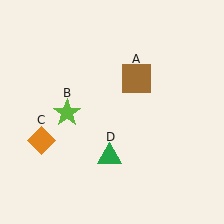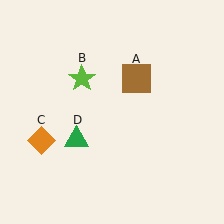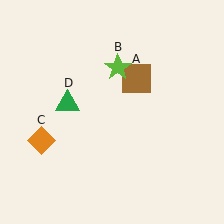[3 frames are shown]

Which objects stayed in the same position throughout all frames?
Brown square (object A) and orange diamond (object C) remained stationary.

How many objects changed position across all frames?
2 objects changed position: lime star (object B), green triangle (object D).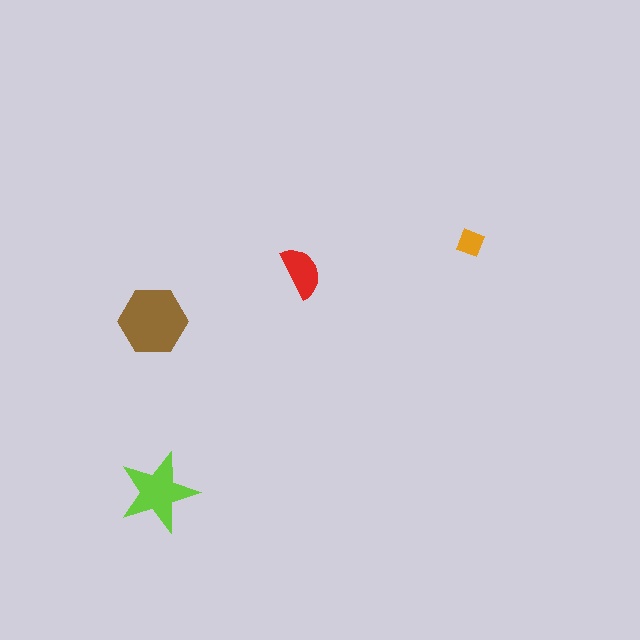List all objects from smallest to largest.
The orange diamond, the red semicircle, the lime star, the brown hexagon.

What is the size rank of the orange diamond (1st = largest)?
4th.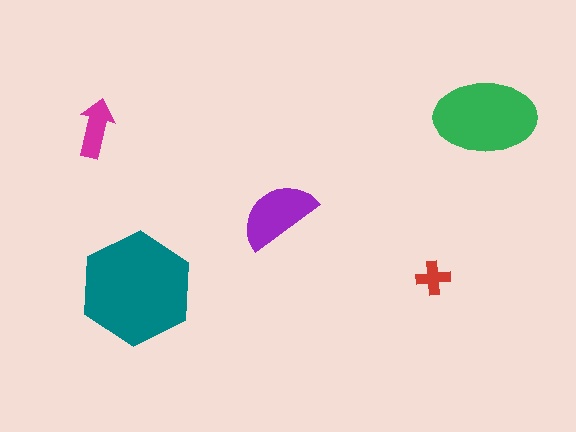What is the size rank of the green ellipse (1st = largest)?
2nd.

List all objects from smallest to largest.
The red cross, the magenta arrow, the purple semicircle, the green ellipse, the teal hexagon.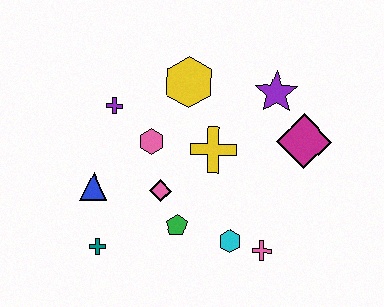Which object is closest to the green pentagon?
The pink diamond is closest to the green pentagon.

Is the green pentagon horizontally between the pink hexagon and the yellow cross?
Yes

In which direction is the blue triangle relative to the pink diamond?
The blue triangle is to the left of the pink diamond.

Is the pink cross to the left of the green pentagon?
No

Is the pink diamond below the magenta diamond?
Yes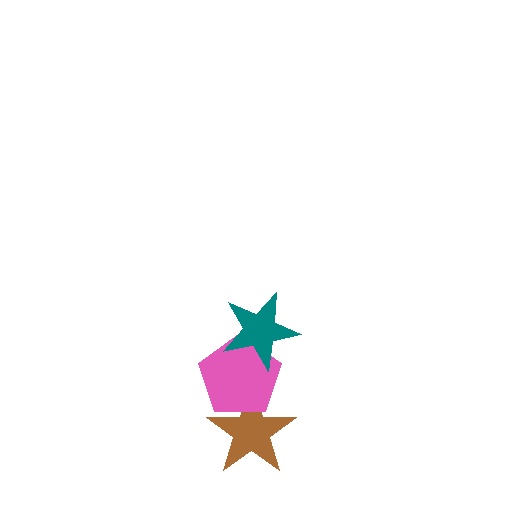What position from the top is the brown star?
The brown star is 3rd from the top.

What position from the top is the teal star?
The teal star is 1st from the top.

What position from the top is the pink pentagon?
The pink pentagon is 2nd from the top.